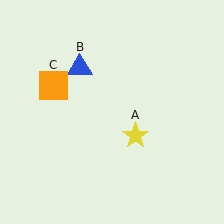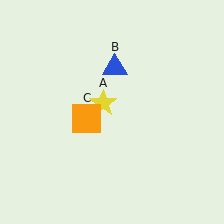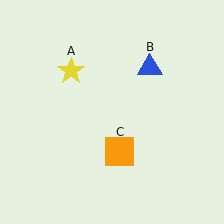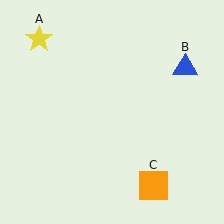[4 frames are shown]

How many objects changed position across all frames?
3 objects changed position: yellow star (object A), blue triangle (object B), orange square (object C).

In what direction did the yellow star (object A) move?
The yellow star (object A) moved up and to the left.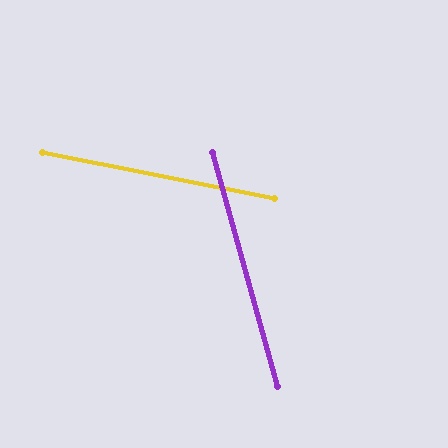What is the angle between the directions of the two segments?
Approximately 63 degrees.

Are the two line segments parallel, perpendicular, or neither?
Neither parallel nor perpendicular — they differ by about 63°.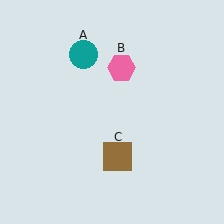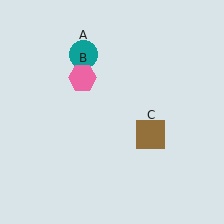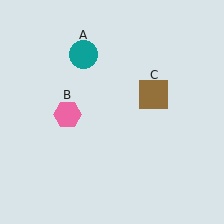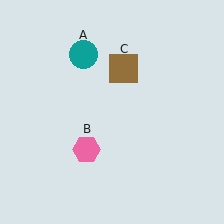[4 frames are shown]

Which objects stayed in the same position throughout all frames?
Teal circle (object A) remained stationary.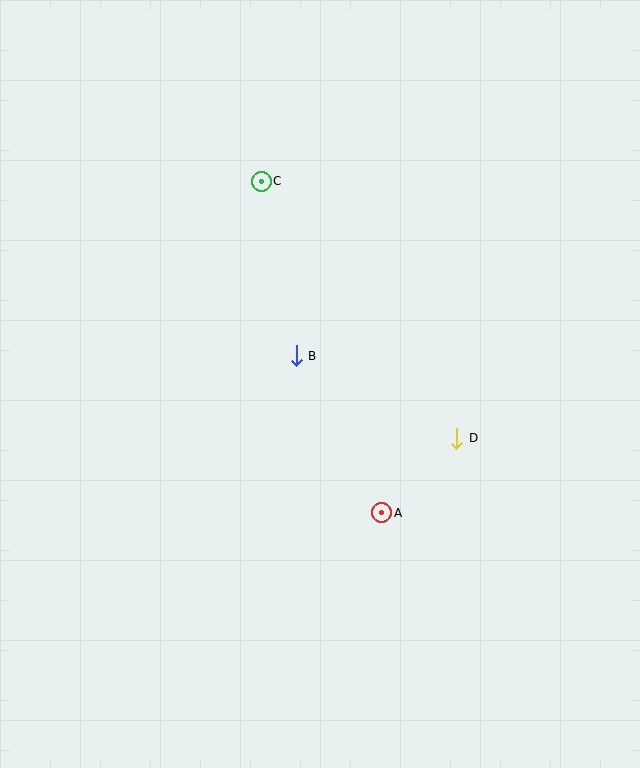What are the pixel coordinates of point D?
Point D is at (457, 438).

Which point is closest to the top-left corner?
Point C is closest to the top-left corner.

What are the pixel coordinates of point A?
Point A is at (382, 513).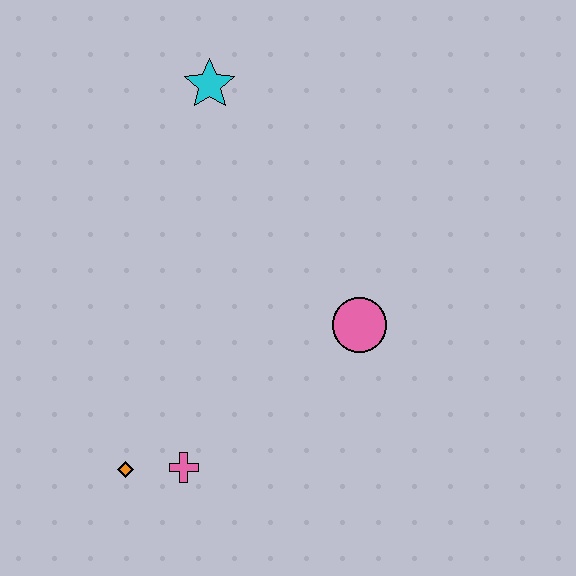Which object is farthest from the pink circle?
The cyan star is farthest from the pink circle.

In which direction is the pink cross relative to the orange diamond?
The pink cross is to the right of the orange diamond.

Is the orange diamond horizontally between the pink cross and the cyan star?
No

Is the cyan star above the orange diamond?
Yes